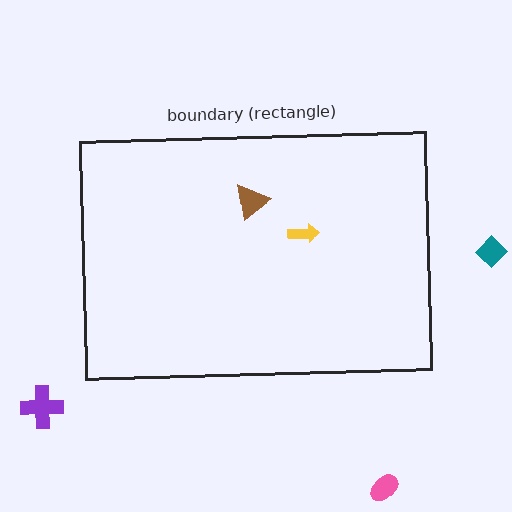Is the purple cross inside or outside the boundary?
Outside.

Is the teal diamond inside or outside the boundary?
Outside.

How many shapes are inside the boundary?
2 inside, 3 outside.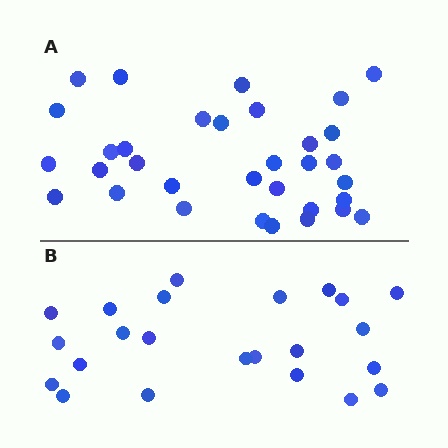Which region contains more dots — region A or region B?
Region A (the top region) has more dots.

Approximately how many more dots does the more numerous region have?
Region A has roughly 10 or so more dots than region B.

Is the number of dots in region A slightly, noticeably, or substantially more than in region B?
Region A has noticeably more, but not dramatically so. The ratio is roughly 1.4 to 1.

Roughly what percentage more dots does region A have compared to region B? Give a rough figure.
About 45% more.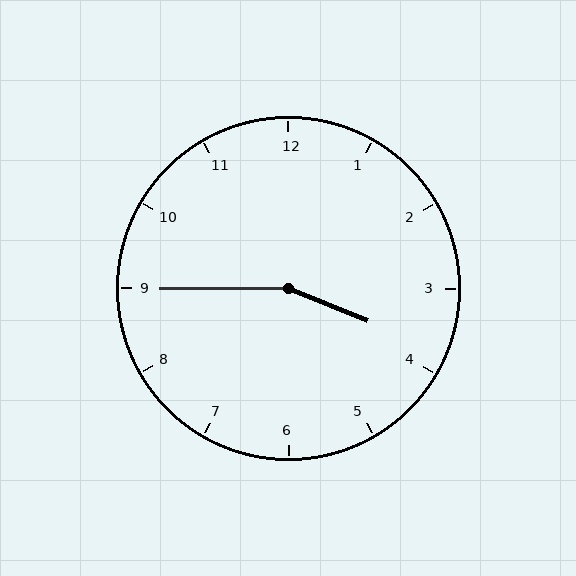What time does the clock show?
3:45.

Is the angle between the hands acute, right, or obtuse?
It is obtuse.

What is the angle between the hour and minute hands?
Approximately 158 degrees.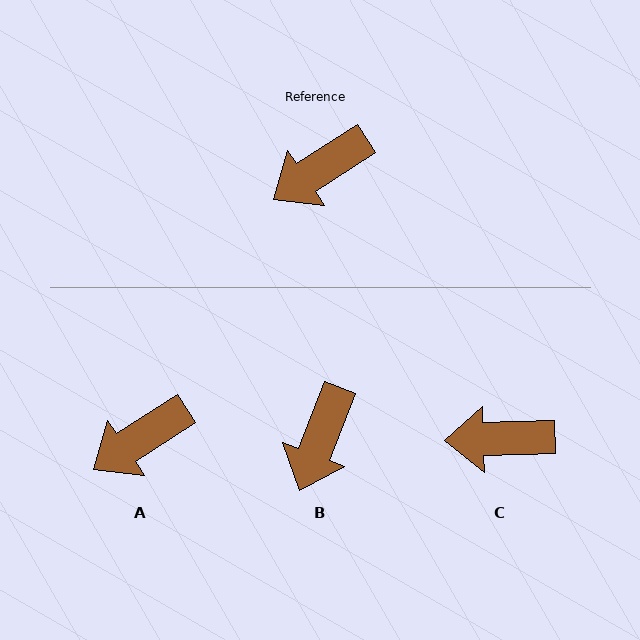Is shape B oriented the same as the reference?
No, it is off by about 35 degrees.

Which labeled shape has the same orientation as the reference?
A.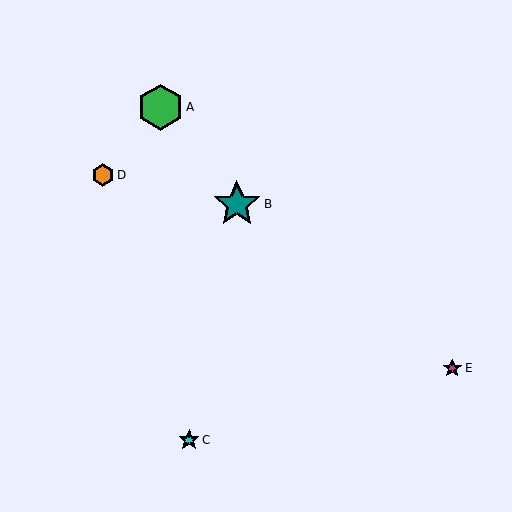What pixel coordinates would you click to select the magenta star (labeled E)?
Click at (452, 368) to select the magenta star E.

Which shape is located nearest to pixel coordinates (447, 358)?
The magenta star (labeled E) at (452, 368) is nearest to that location.